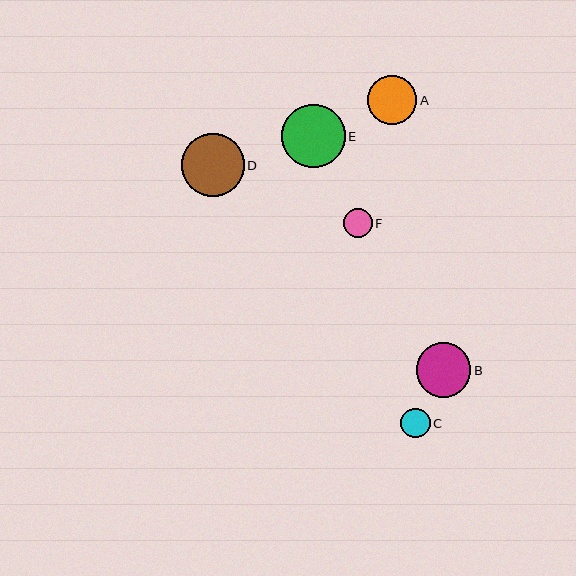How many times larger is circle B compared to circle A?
Circle B is approximately 1.1 times the size of circle A.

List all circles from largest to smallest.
From largest to smallest: E, D, B, A, F, C.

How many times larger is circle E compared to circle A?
Circle E is approximately 1.3 times the size of circle A.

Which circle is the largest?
Circle E is the largest with a size of approximately 64 pixels.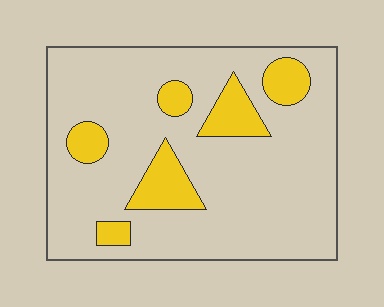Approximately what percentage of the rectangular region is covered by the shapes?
Approximately 15%.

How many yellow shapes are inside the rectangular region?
6.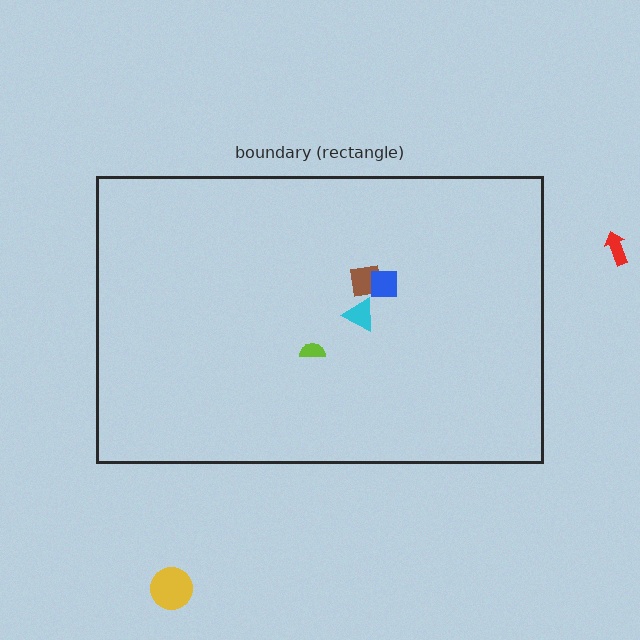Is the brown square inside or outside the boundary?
Inside.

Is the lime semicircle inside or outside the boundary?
Inside.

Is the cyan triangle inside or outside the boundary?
Inside.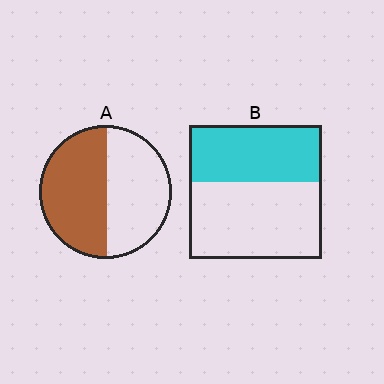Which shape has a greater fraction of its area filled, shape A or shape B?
Shape A.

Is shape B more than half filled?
No.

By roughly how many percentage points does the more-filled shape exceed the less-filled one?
By roughly 10 percentage points (A over B).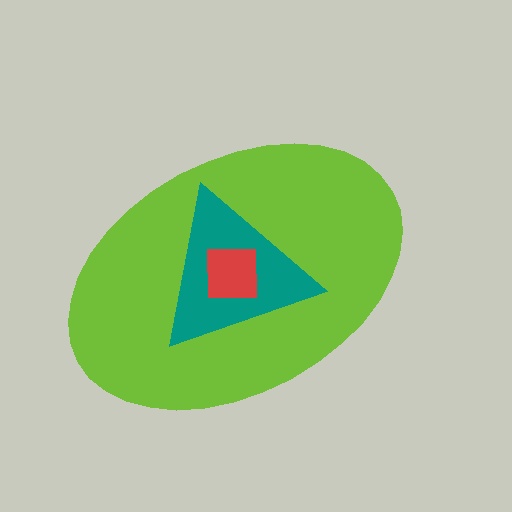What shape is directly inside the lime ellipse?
The teal triangle.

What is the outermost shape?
The lime ellipse.